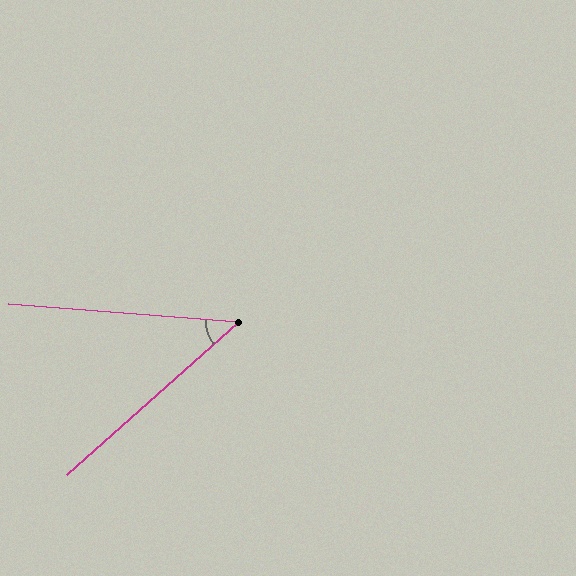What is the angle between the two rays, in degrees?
Approximately 46 degrees.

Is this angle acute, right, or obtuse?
It is acute.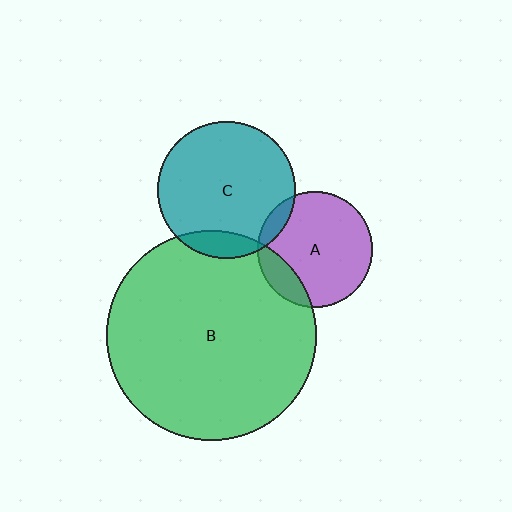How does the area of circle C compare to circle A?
Approximately 1.4 times.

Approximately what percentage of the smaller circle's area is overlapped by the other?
Approximately 10%.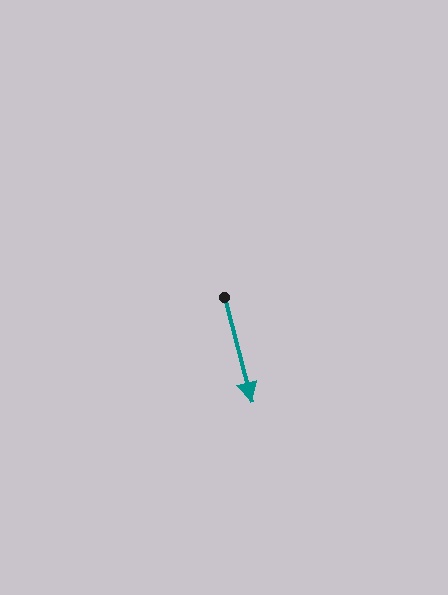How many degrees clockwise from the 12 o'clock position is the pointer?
Approximately 165 degrees.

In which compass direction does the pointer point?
South.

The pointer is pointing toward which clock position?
Roughly 6 o'clock.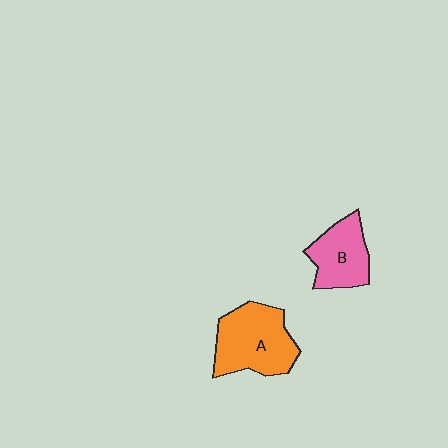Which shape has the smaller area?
Shape B (pink).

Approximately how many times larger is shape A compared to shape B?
Approximately 1.4 times.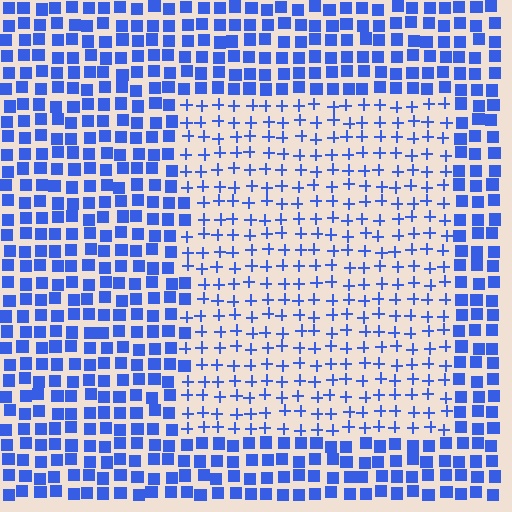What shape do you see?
I see a rectangle.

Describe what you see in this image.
The image is filled with small blue elements arranged in a uniform grid. A rectangle-shaped region contains plus signs, while the surrounding area contains squares. The boundary is defined purely by the change in element shape.